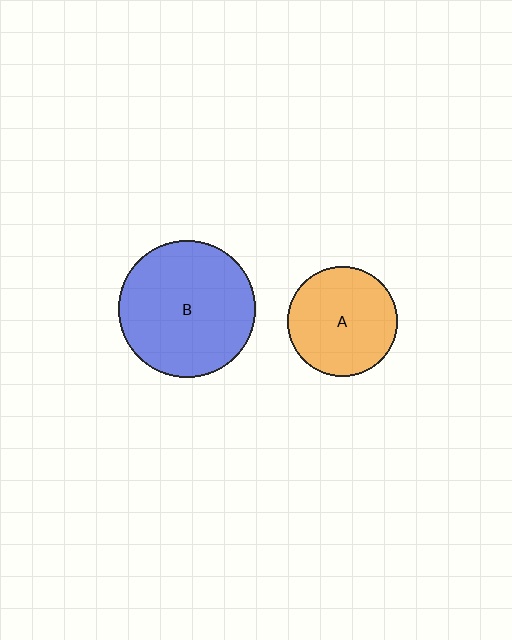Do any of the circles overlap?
No, none of the circles overlap.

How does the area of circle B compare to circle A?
Approximately 1.6 times.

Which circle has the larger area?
Circle B (blue).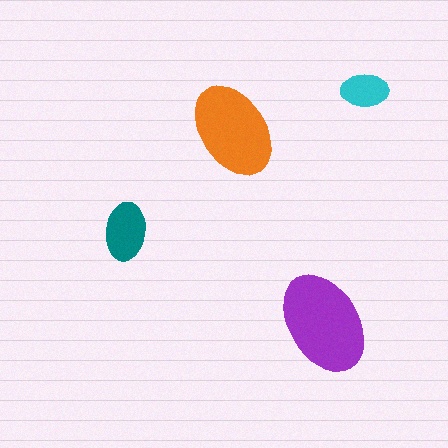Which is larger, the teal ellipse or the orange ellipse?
The orange one.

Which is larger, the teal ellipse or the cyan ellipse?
The teal one.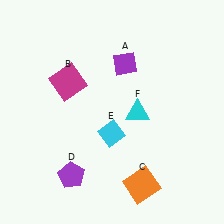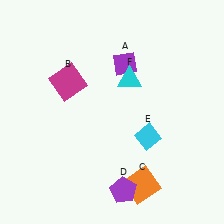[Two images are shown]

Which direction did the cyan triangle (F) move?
The cyan triangle (F) moved up.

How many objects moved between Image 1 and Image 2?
3 objects moved between the two images.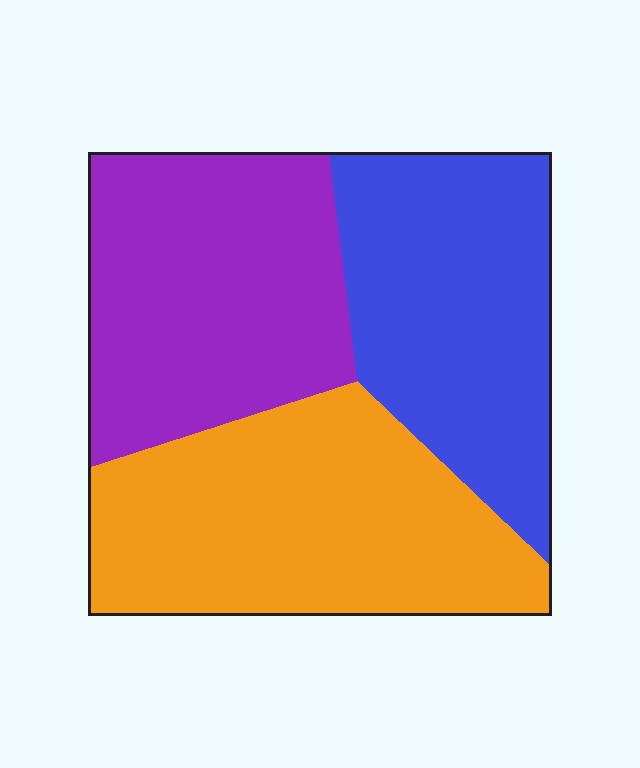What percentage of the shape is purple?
Purple covers roughly 35% of the shape.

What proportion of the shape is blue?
Blue covers 31% of the shape.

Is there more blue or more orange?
Orange.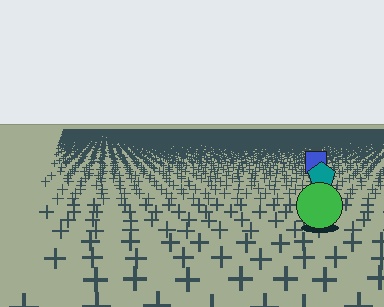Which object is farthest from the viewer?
The blue square is farthest from the viewer. It appears smaller and the ground texture around it is denser.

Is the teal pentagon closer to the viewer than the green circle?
No. The green circle is closer — you can tell from the texture gradient: the ground texture is coarser near it.